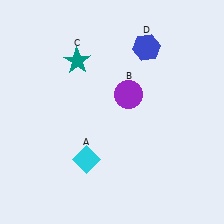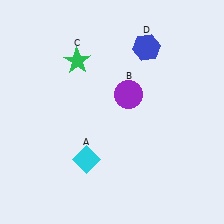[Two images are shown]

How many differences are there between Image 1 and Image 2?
There is 1 difference between the two images.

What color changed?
The star (C) changed from teal in Image 1 to green in Image 2.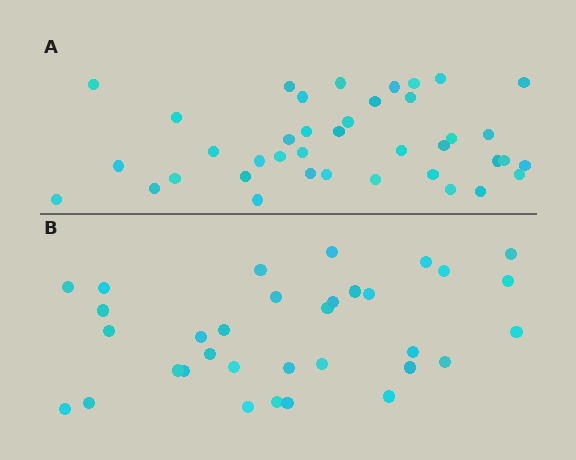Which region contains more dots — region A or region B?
Region A (the top region) has more dots.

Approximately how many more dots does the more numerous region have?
Region A has about 6 more dots than region B.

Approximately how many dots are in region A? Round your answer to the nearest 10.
About 40 dots. (The exact count is 39, which rounds to 40.)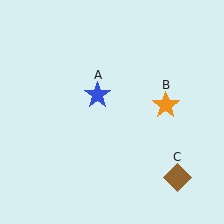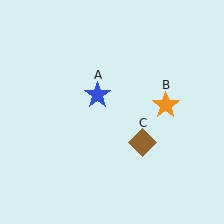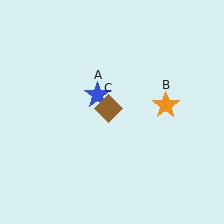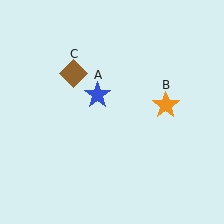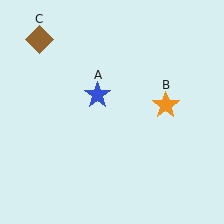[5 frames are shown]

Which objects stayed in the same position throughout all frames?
Blue star (object A) and orange star (object B) remained stationary.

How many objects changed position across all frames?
1 object changed position: brown diamond (object C).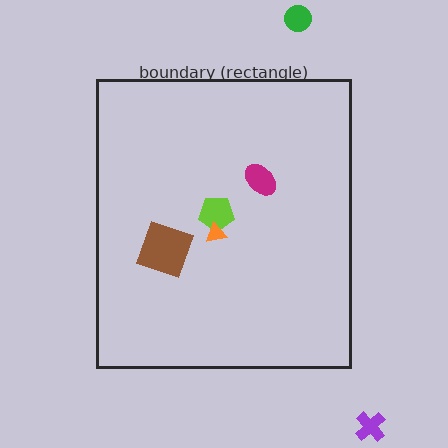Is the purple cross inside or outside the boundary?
Outside.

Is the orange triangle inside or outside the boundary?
Inside.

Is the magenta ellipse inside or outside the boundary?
Inside.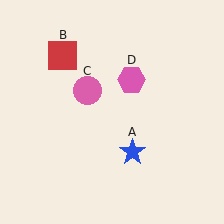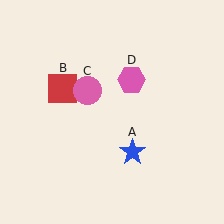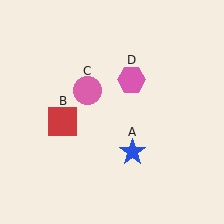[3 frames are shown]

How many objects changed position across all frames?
1 object changed position: red square (object B).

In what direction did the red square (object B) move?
The red square (object B) moved down.